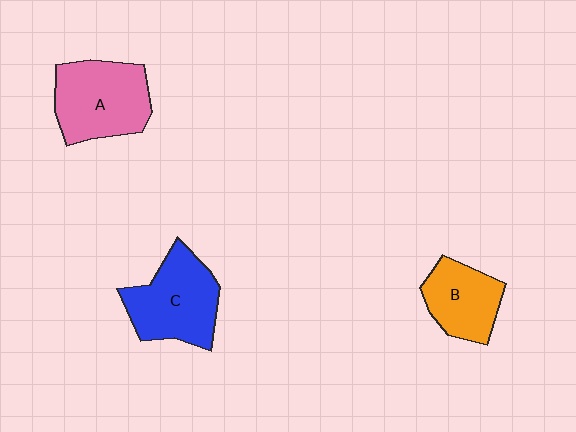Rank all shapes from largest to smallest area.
From largest to smallest: A (pink), C (blue), B (orange).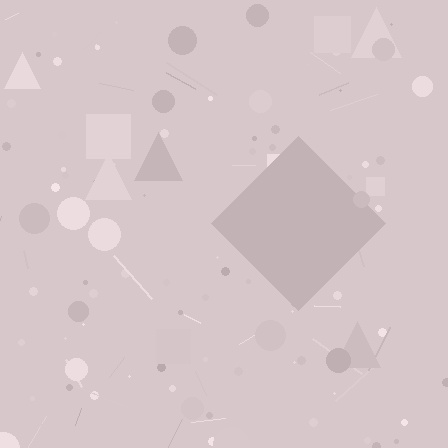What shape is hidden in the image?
A diamond is hidden in the image.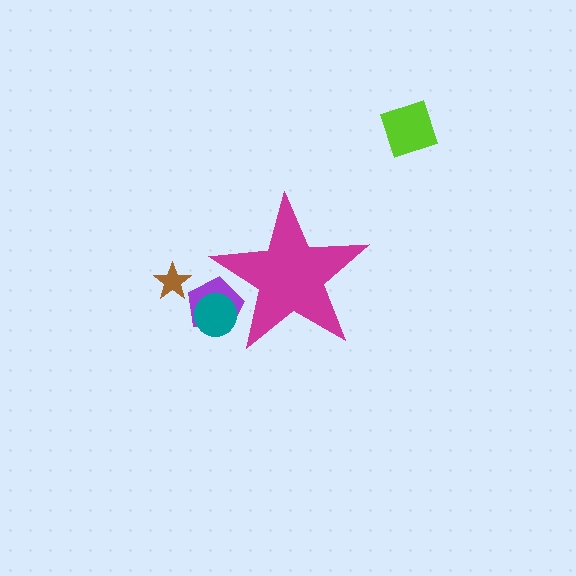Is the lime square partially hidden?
No, the lime square is fully visible.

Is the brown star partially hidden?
No, the brown star is fully visible.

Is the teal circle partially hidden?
Yes, the teal circle is partially hidden behind the magenta star.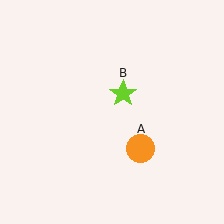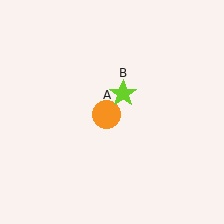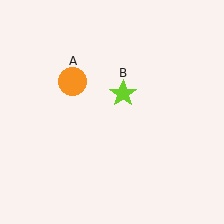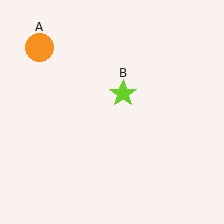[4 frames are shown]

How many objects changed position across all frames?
1 object changed position: orange circle (object A).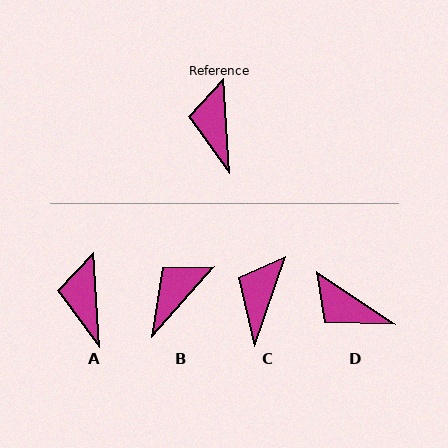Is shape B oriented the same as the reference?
No, it is off by about 45 degrees.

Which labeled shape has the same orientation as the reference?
A.